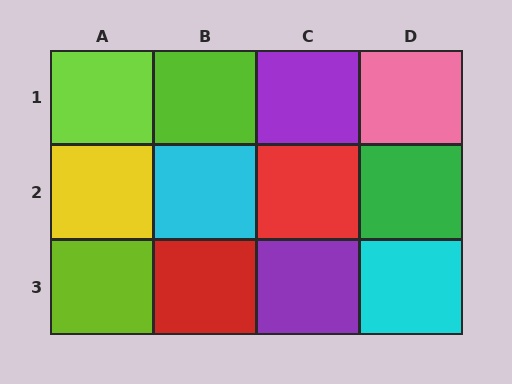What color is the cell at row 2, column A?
Yellow.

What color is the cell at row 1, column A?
Lime.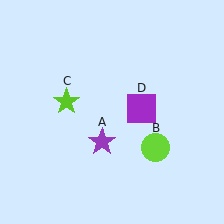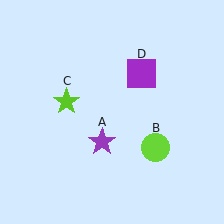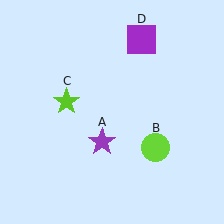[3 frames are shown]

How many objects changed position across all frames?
1 object changed position: purple square (object D).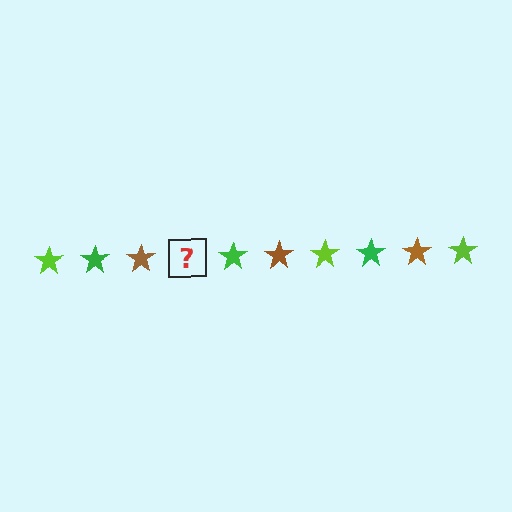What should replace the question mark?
The question mark should be replaced with a lime star.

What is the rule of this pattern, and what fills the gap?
The rule is that the pattern cycles through lime, green, brown stars. The gap should be filled with a lime star.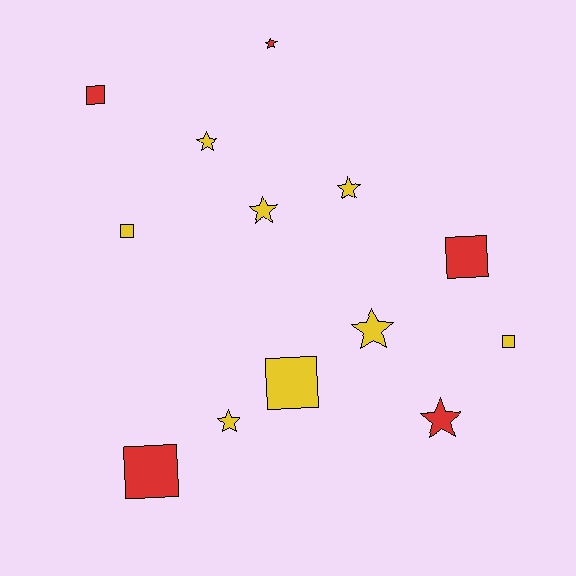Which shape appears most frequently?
Star, with 7 objects.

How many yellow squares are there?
There are 3 yellow squares.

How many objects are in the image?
There are 13 objects.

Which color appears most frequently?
Yellow, with 8 objects.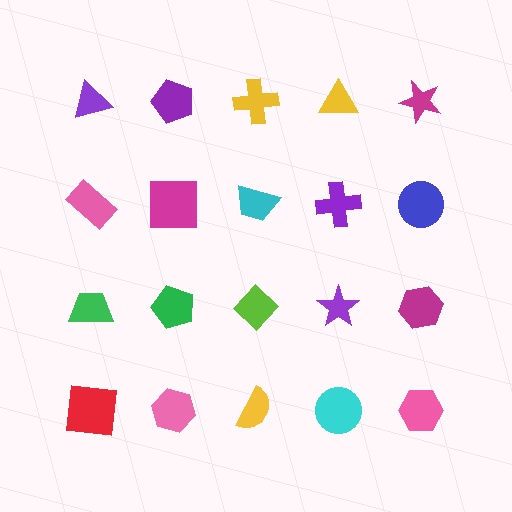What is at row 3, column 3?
A lime diamond.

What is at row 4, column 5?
A pink hexagon.